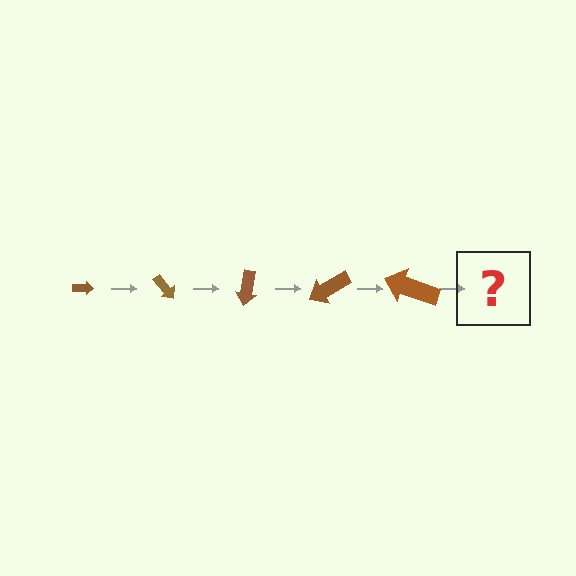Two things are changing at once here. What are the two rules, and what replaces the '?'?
The two rules are that the arrow grows larger each step and it rotates 50 degrees each step. The '?' should be an arrow, larger than the previous one and rotated 250 degrees from the start.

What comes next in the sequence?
The next element should be an arrow, larger than the previous one and rotated 250 degrees from the start.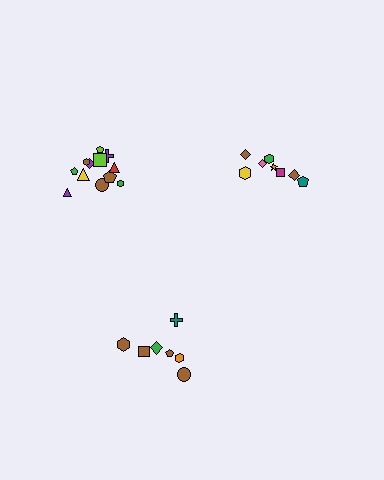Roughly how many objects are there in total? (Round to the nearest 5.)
Roughly 25 objects in total.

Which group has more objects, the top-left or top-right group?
The top-left group.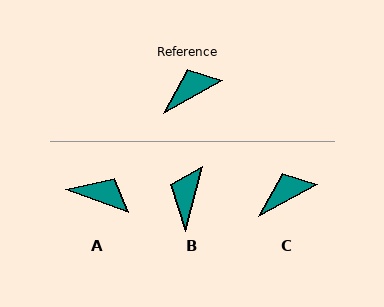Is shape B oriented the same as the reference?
No, it is off by about 47 degrees.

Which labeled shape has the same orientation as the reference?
C.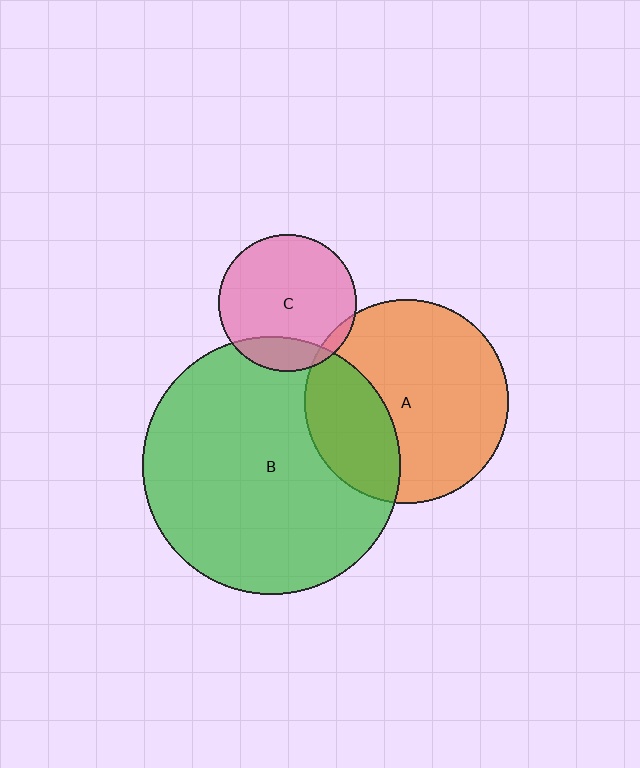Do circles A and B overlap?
Yes.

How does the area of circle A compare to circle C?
Approximately 2.2 times.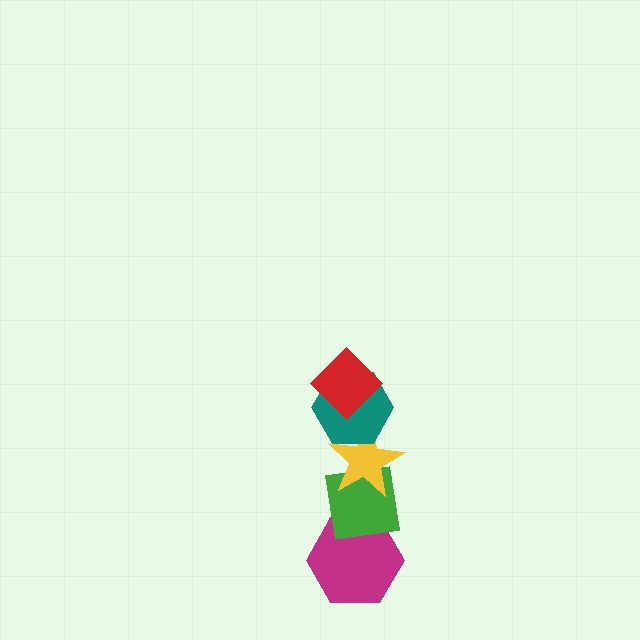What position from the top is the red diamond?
The red diamond is 1st from the top.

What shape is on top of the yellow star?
The teal hexagon is on top of the yellow star.